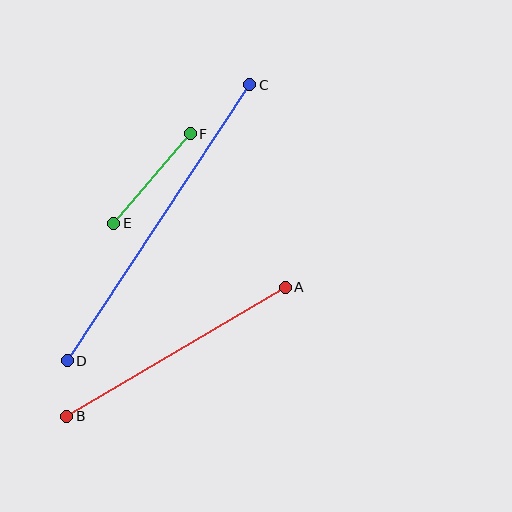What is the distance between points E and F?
The distance is approximately 118 pixels.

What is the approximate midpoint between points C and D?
The midpoint is at approximately (159, 223) pixels.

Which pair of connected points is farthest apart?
Points C and D are farthest apart.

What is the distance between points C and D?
The distance is approximately 331 pixels.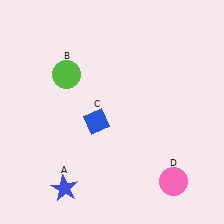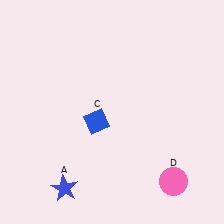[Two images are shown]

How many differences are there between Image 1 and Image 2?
There is 1 difference between the two images.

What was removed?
The lime circle (B) was removed in Image 2.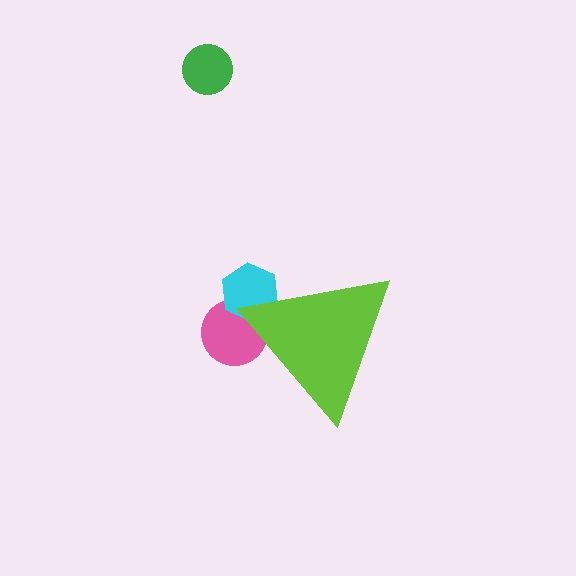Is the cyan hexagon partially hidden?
Yes, the cyan hexagon is partially hidden behind the lime triangle.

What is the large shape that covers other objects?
A lime triangle.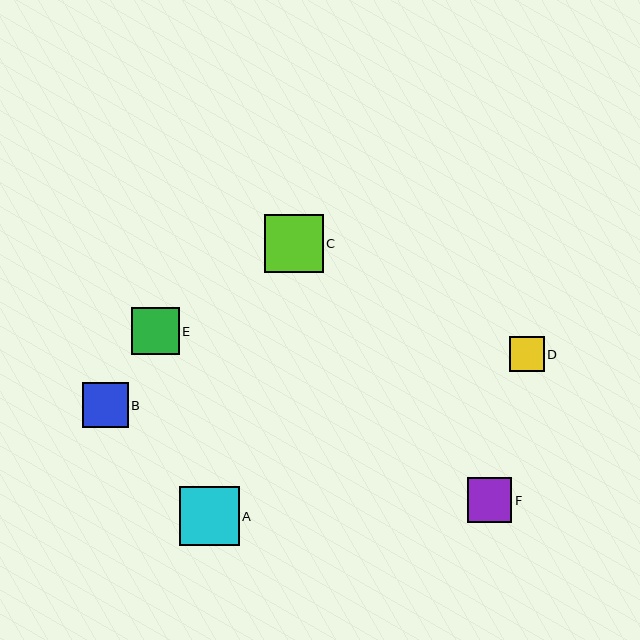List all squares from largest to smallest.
From largest to smallest: A, C, E, B, F, D.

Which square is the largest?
Square A is the largest with a size of approximately 59 pixels.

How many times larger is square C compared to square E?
Square C is approximately 1.2 times the size of square E.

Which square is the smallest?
Square D is the smallest with a size of approximately 35 pixels.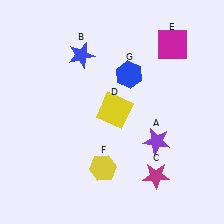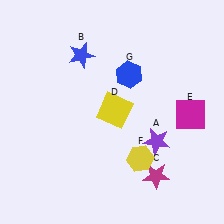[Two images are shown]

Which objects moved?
The objects that moved are: the magenta square (E), the yellow hexagon (F).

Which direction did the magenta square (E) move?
The magenta square (E) moved down.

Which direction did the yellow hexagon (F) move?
The yellow hexagon (F) moved right.